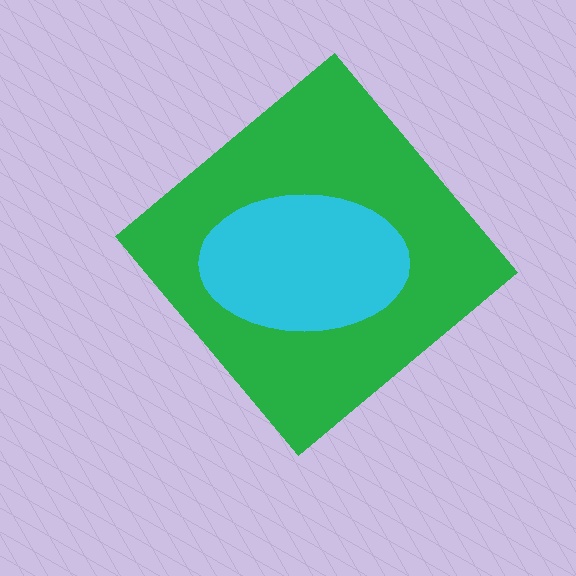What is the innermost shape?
The cyan ellipse.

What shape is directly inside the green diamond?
The cyan ellipse.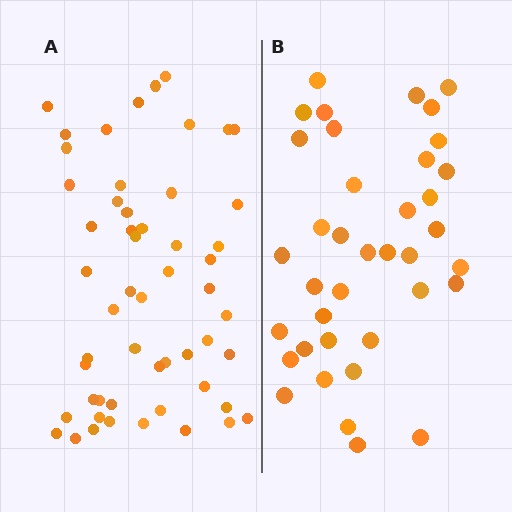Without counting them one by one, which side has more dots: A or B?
Region A (the left region) has more dots.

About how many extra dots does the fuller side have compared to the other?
Region A has approximately 15 more dots than region B.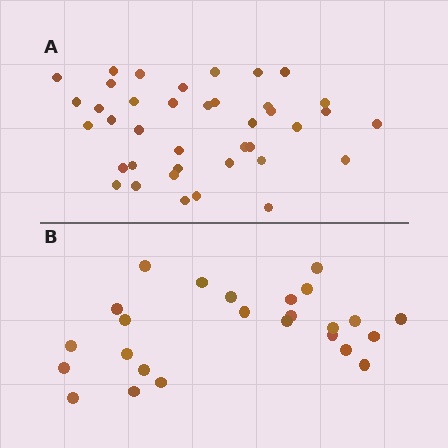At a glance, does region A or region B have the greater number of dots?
Region A (the top region) has more dots.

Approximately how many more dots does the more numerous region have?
Region A has approximately 15 more dots than region B.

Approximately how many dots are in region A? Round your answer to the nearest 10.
About 40 dots. (The exact count is 39, which rounds to 40.)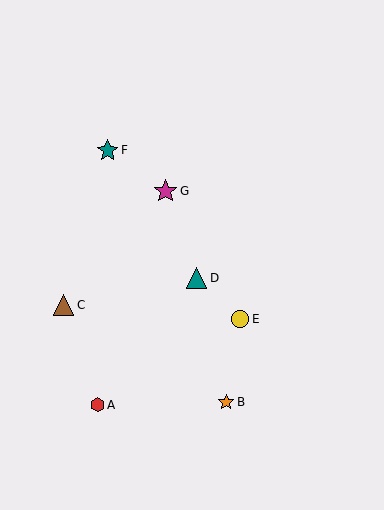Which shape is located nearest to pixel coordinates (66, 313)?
The brown triangle (labeled C) at (63, 305) is nearest to that location.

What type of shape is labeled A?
Shape A is a red hexagon.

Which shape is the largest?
The magenta star (labeled G) is the largest.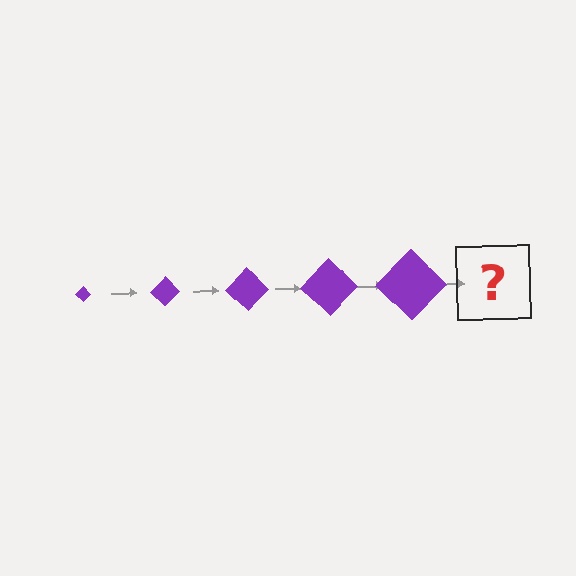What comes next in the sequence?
The next element should be a purple diamond, larger than the previous one.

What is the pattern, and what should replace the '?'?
The pattern is that the diamond gets progressively larger each step. The '?' should be a purple diamond, larger than the previous one.